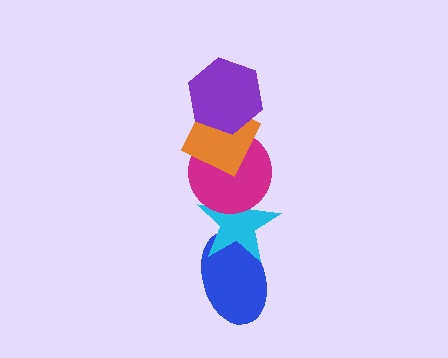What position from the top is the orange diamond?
The orange diamond is 2nd from the top.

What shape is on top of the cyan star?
The magenta circle is on top of the cyan star.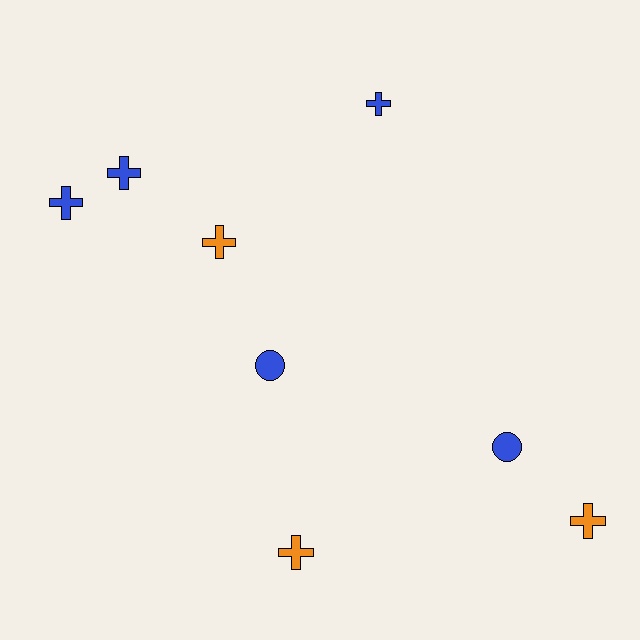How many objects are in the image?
There are 8 objects.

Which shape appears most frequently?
Cross, with 6 objects.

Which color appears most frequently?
Blue, with 5 objects.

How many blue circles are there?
There are 2 blue circles.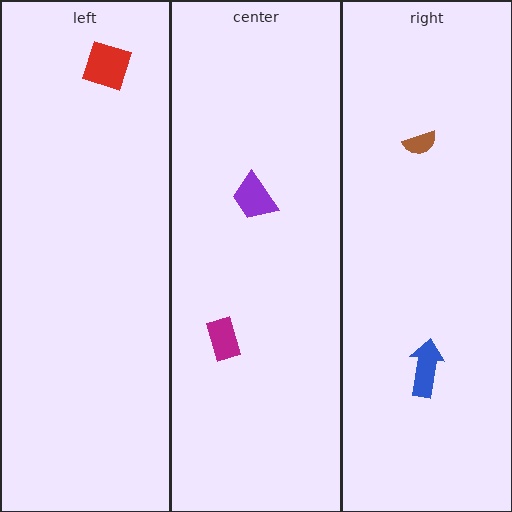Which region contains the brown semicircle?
The right region.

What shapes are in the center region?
The magenta rectangle, the purple trapezoid.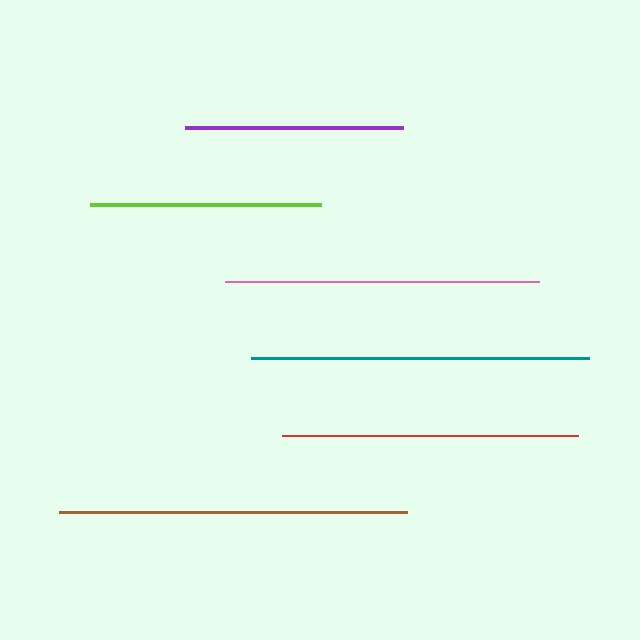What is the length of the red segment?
The red segment is approximately 296 pixels long.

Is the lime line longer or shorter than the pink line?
The pink line is longer than the lime line.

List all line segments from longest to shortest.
From longest to shortest: brown, teal, pink, red, lime, purple.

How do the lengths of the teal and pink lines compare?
The teal and pink lines are approximately the same length.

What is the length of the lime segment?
The lime segment is approximately 231 pixels long.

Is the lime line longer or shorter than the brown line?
The brown line is longer than the lime line.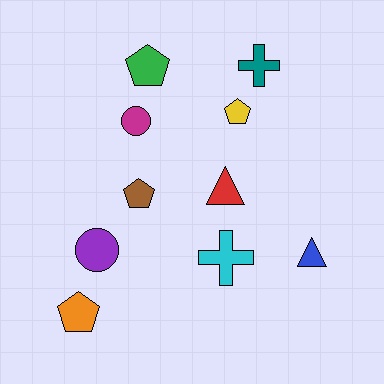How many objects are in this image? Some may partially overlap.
There are 10 objects.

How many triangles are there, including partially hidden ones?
There are 2 triangles.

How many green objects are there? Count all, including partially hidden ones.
There is 1 green object.